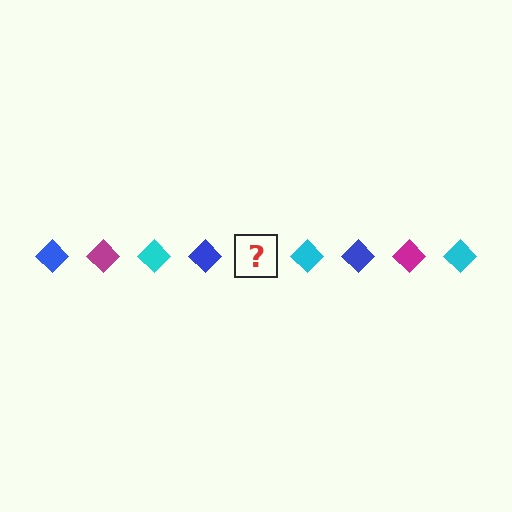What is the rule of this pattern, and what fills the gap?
The rule is that the pattern cycles through blue, magenta, cyan diamonds. The gap should be filled with a magenta diamond.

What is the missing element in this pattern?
The missing element is a magenta diamond.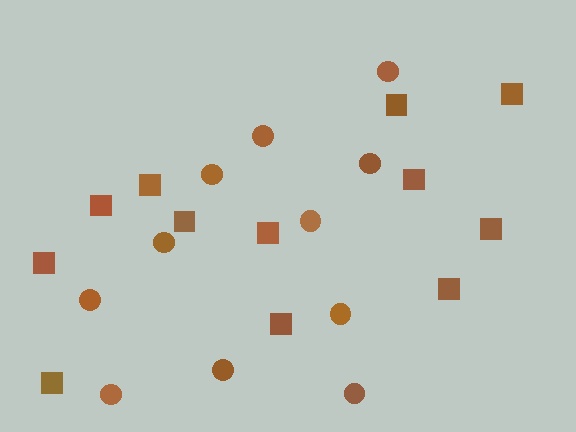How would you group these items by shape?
There are 2 groups: one group of squares (12) and one group of circles (11).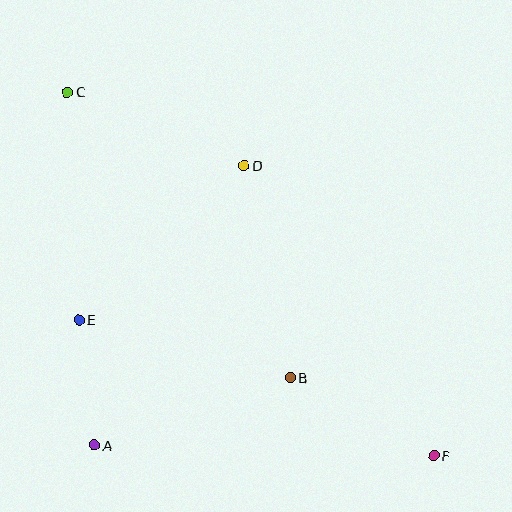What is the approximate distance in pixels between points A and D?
The distance between A and D is approximately 317 pixels.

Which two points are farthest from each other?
Points C and F are farthest from each other.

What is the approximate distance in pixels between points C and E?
The distance between C and E is approximately 228 pixels.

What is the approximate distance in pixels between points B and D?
The distance between B and D is approximately 217 pixels.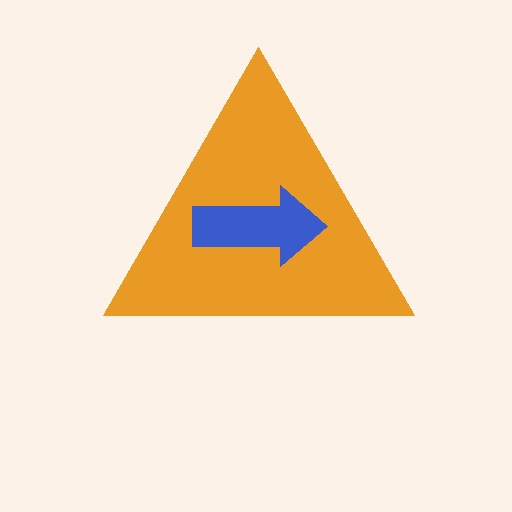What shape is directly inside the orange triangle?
The blue arrow.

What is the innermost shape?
The blue arrow.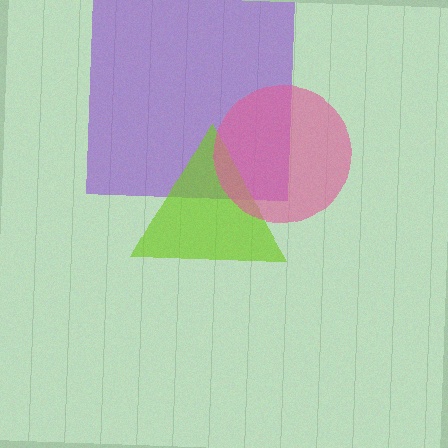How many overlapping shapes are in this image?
There are 3 overlapping shapes in the image.